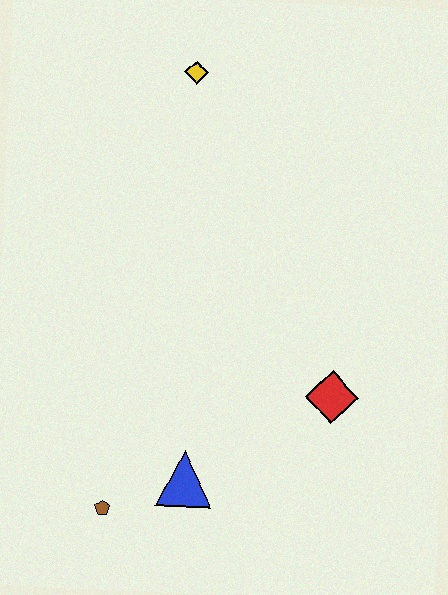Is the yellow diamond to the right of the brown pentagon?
Yes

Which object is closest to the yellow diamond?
The red diamond is closest to the yellow diamond.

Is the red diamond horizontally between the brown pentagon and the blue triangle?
No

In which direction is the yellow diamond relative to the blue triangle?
The yellow diamond is above the blue triangle.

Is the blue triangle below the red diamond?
Yes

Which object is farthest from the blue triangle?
The yellow diamond is farthest from the blue triangle.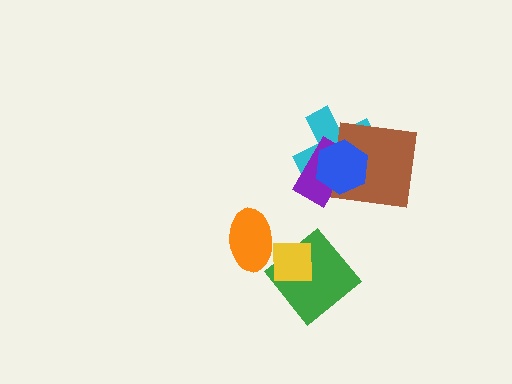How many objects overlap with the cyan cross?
3 objects overlap with the cyan cross.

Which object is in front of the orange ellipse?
The yellow square is in front of the orange ellipse.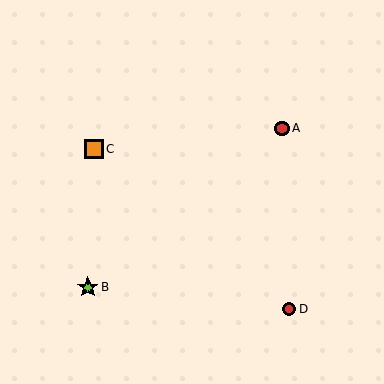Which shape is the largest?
The lime star (labeled B) is the largest.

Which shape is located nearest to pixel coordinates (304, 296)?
The red circle (labeled D) at (289, 309) is nearest to that location.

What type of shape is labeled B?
Shape B is a lime star.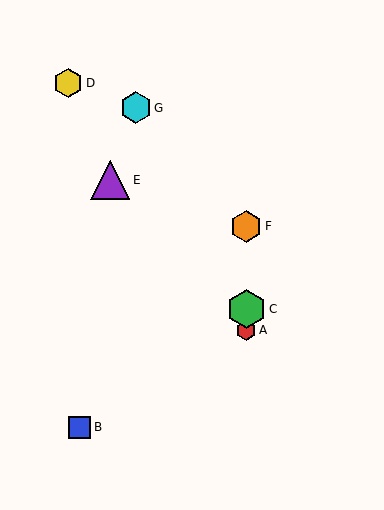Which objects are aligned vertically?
Objects A, C, F are aligned vertically.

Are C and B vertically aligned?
No, C is at x≈246 and B is at x≈80.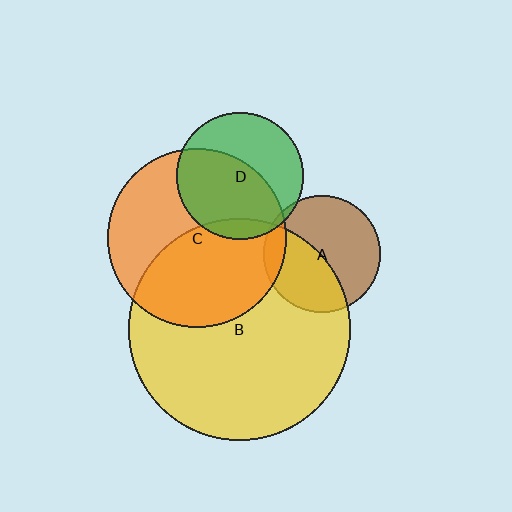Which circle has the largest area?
Circle B (yellow).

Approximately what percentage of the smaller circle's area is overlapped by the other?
Approximately 50%.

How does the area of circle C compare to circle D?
Approximately 2.0 times.